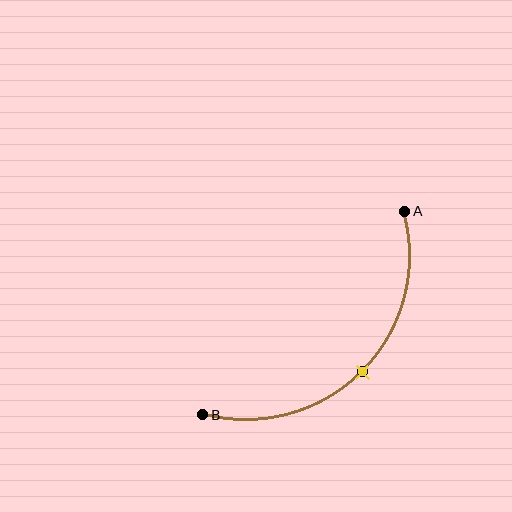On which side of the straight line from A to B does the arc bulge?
The arc bulges below and to the right of the straight line connecting A and B.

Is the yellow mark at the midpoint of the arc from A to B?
Yes. The yellow mark lies on the arc at equal arc-length from both A and B — it is the arc midpoint.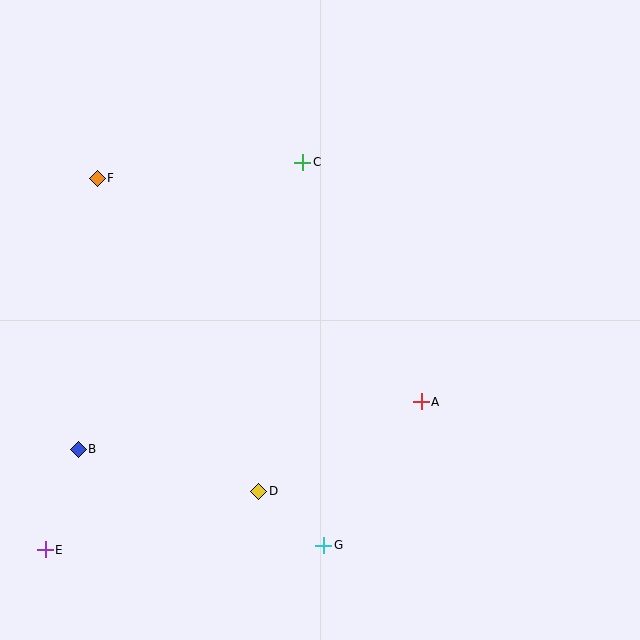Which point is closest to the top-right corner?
Point C is closest to the top-right corner.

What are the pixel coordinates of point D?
Point D is at (259, 491).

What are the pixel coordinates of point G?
Point G is at (324, 545).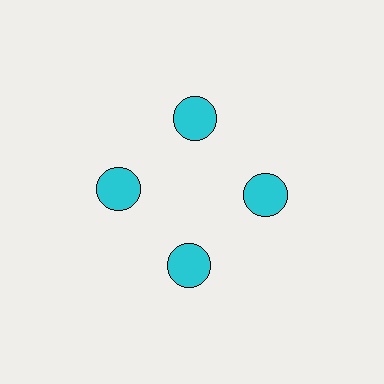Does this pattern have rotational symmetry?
Yes, this pattern has 4-fold rotational symmetry. It looks the same after rotating 90 degrees around the center.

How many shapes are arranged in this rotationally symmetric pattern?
There are 4 shapes, arranged in 4 groups of 1.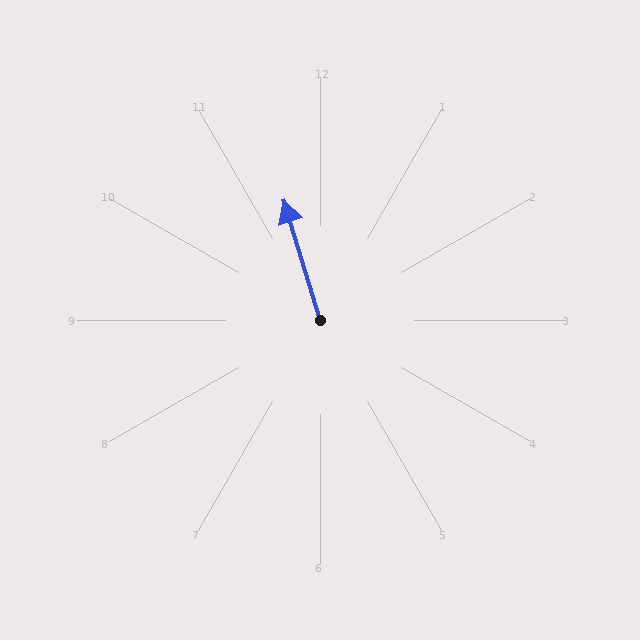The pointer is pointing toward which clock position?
Roughly 11 o'clock.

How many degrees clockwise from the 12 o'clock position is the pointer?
Approximately 343 degrees.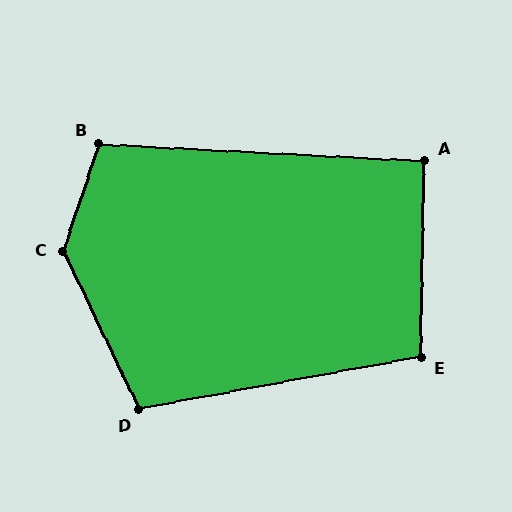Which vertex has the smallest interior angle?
A, at approximately 92 degrees.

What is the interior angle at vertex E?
Approximately 101 degrees (obtuse).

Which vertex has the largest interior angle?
C, at approximately 136 degrees.